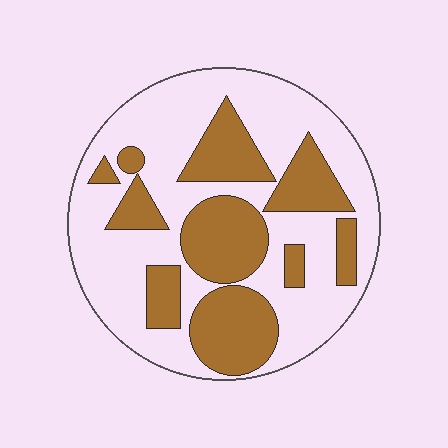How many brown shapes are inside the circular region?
10.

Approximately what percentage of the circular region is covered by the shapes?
Approximately 35%.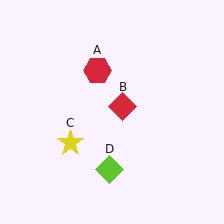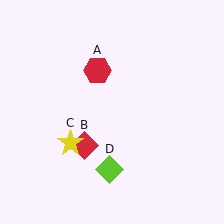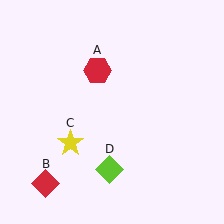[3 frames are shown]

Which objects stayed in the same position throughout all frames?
Red hexagon (object A) and yellow star (object C) and lime diamond (object D) remained stationary.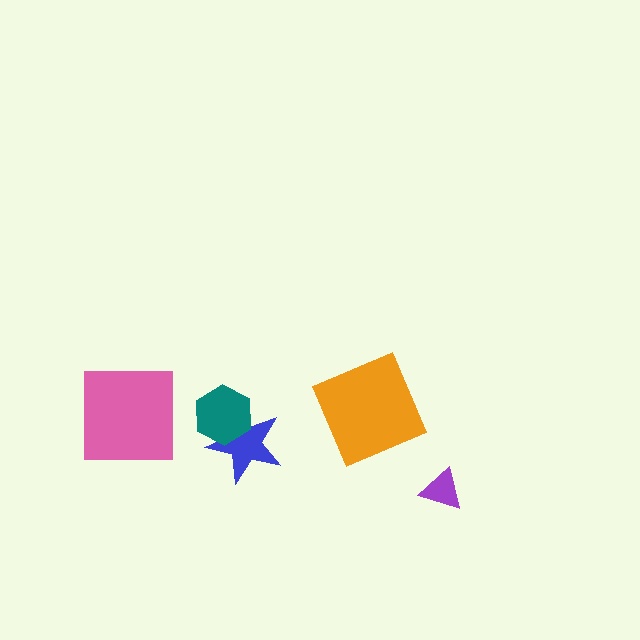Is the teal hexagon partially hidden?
No, no other shape covers it.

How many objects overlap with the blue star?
1 object overlaps with the blue star.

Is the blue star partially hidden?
Yes, it is partially covered by another shape.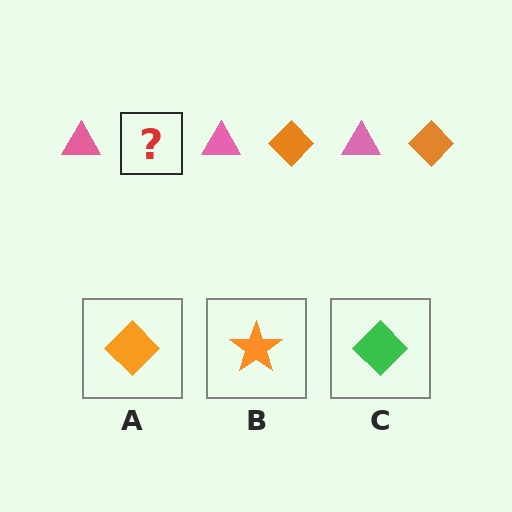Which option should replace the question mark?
Option A.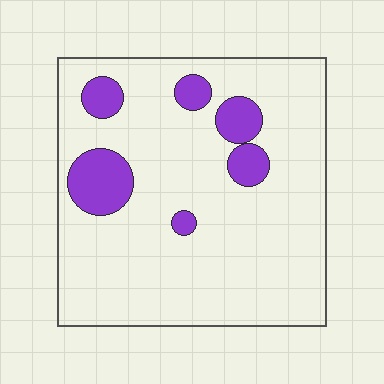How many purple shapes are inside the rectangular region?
6.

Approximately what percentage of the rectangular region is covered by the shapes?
Approximately 15%.